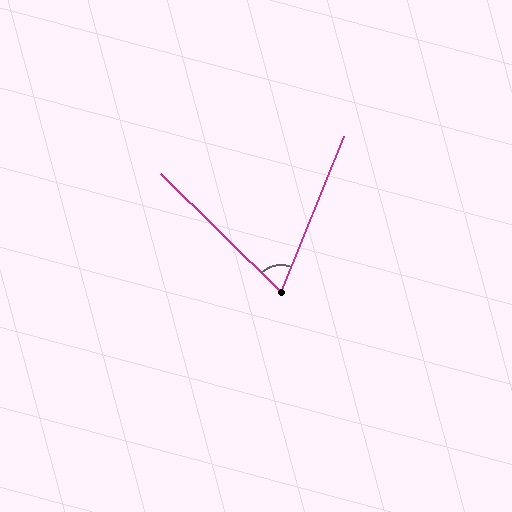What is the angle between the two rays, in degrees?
Approximately 67 degrees.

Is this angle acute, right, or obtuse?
It is acute.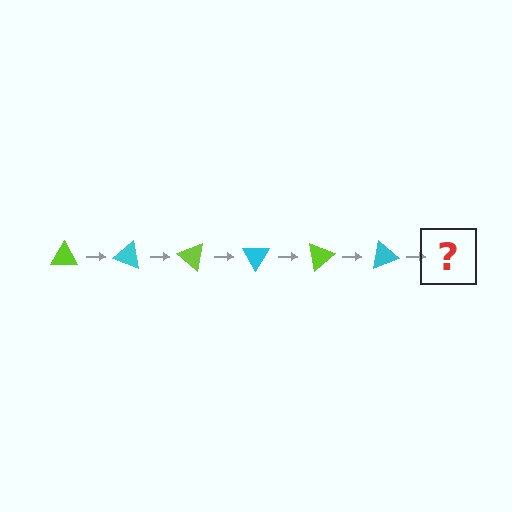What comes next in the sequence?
The next element should be a lime triangle, rotated 120 degrees from the start.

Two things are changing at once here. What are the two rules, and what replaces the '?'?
The two rules are that it rotates 20 degrees each step and the color cycles through lime and cyan. The '?' should be a lime triangle, rotated 120 degrees from the start.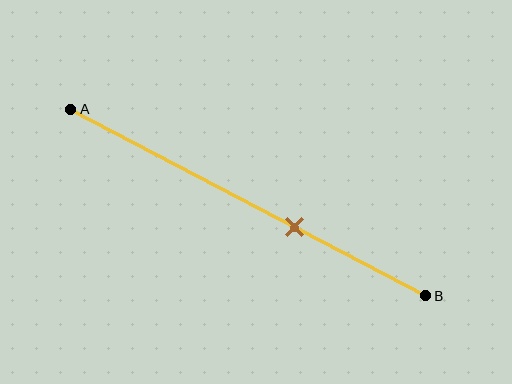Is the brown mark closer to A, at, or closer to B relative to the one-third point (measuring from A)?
The brown mark is closer to point B than the one-third point of segment AB.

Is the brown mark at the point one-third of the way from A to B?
No, the mark is at about 65% from A, not at the 33% one-third point.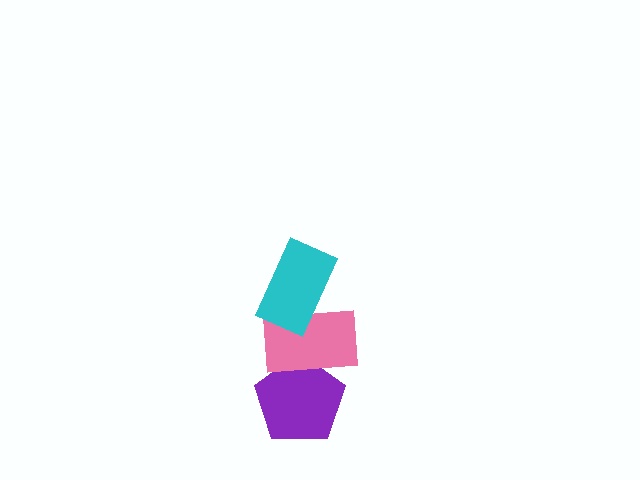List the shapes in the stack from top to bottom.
From top to bottom: the cyan rectangle, the pink rectangle, the purple pentagon.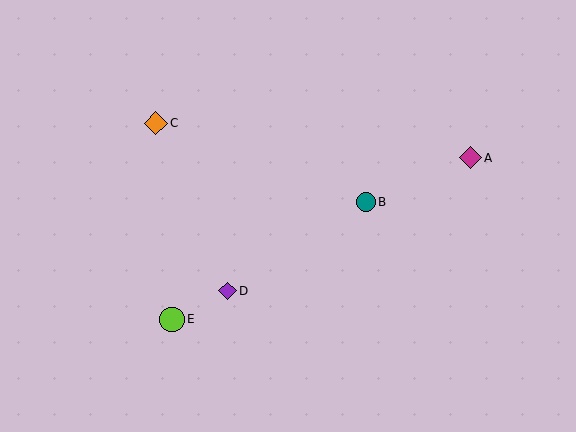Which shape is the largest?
The lime circle (labeled E) is the largest.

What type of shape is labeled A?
Shape A is a magenta diamond.